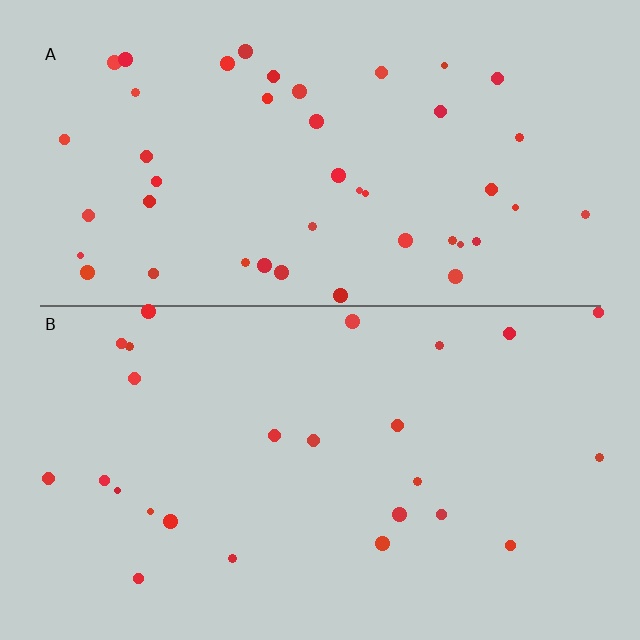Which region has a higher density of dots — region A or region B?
A (the top).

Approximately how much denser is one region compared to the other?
Approximately 1.8× — region A over region B.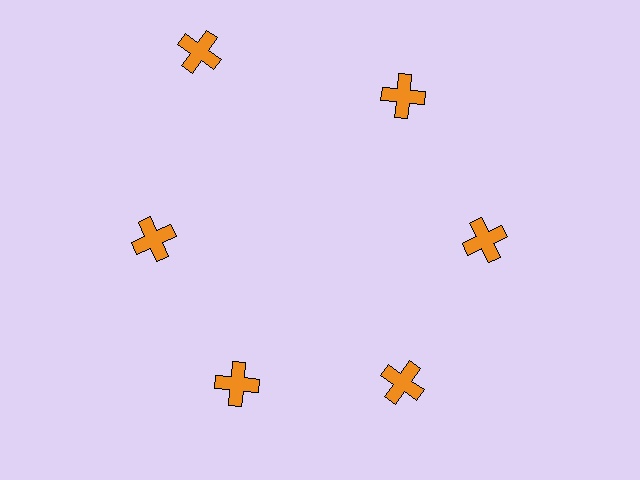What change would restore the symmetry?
The symmetry would be restored by moving it inward, back onto the ring so that all 6 crosses sit at equal angles and equal distance from the center.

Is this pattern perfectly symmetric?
No. The 6 orange crosses are arranged in a ring, but one element near the 11 o'clock position is pushed outward from the center, breaking the 6-fold rotational symmetry.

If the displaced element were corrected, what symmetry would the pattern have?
It would have 6-fold rotational symmetry — the pattern would map onto itself every 60 degrees.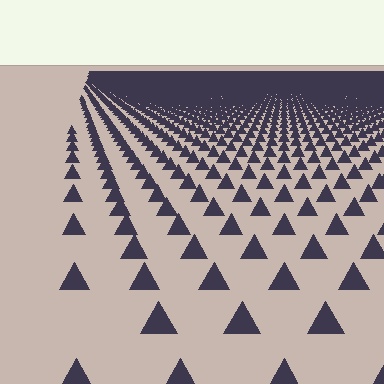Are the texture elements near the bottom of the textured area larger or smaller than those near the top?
Larger. Near the bottom, elements are closer to the viewer and appear at a bigger on-screen size.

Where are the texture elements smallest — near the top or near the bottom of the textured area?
Near the top.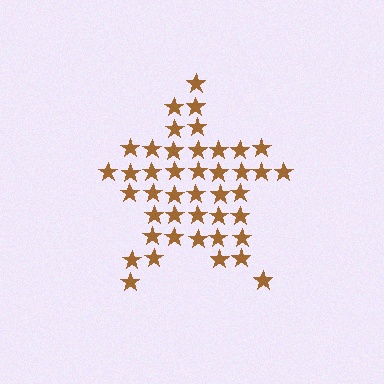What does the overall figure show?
The overall figure shows a star.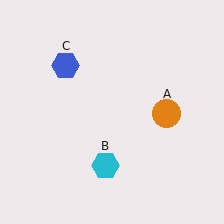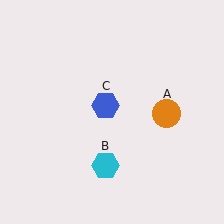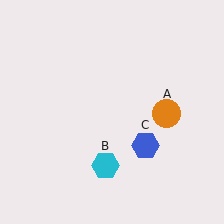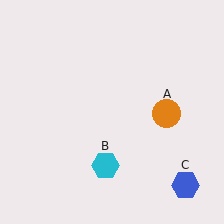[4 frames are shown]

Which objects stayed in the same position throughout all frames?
Orange circle (object A) and cyan hexagon (object B) remained stationary.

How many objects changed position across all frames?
1 object changed position: blue hexagon (object C).